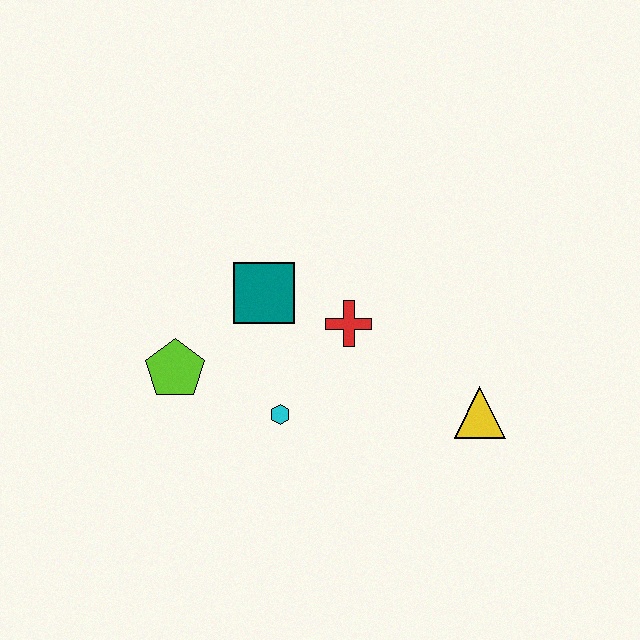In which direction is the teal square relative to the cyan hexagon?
The teal square is above the cyan hexagon.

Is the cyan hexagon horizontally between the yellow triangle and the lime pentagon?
Yes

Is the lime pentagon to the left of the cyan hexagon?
Yes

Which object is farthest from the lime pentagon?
The yellow triangle is farthest from the lime pentagon.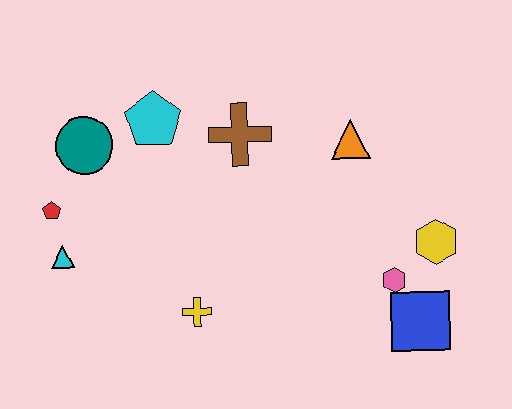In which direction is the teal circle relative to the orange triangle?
The teal circle is to the left of the orange triangle.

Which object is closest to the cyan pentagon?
The teal circle is closest to the cyan pentagon.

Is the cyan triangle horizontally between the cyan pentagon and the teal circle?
No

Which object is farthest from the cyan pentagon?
The blue square is farthest from the cyan pentagon.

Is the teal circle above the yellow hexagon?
Yes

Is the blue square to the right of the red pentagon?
Yes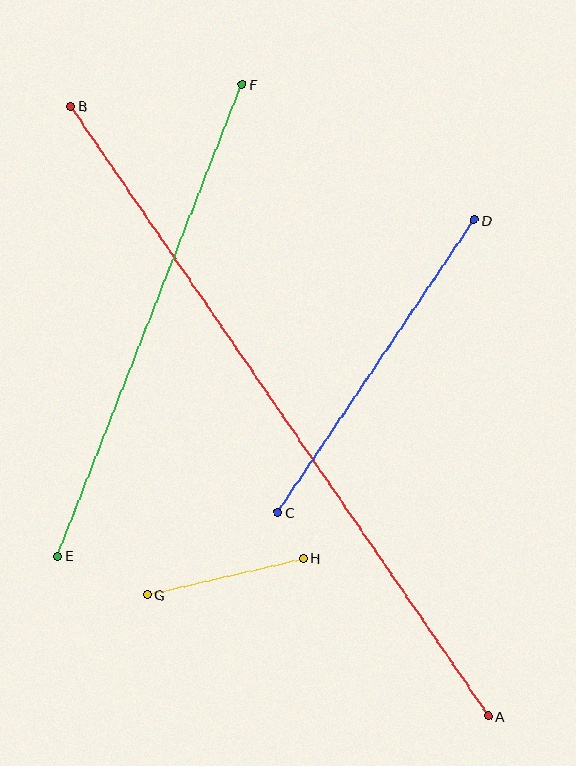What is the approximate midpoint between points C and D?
The midpoint is at approximately (376, 366) pixels.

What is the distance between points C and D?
The distance is approximately 352 pixels.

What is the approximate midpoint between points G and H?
The midpoint is at approximately (225, 576) pixels.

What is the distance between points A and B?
The distance is approximately 739 pixels.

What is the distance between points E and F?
The distance is approximately 506 pixels.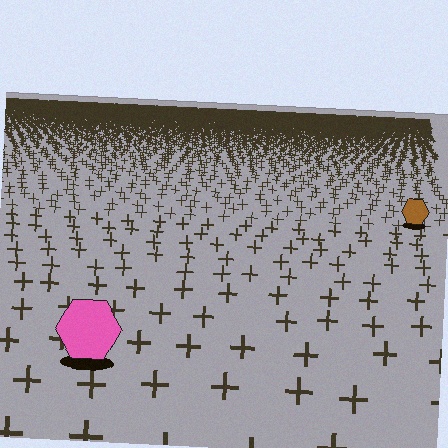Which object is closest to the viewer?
The pink hexagon is closest. The texture marks near it are larger and more spread out.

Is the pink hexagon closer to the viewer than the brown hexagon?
Yes. The pink hexagon is closer — you can tell from the texture gradient: the ground texture is coarser near it.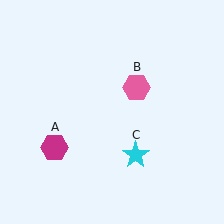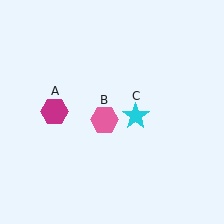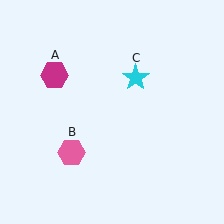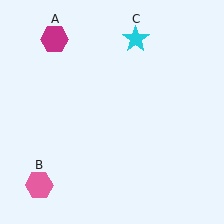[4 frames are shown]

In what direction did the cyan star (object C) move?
The cyan star (object C) moved up.